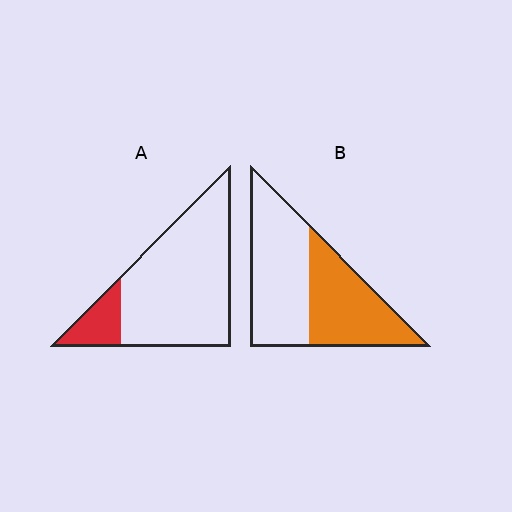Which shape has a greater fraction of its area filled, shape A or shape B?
Shape B.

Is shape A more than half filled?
No.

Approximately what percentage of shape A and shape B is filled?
A is approximately 15% and B is approximately 45%.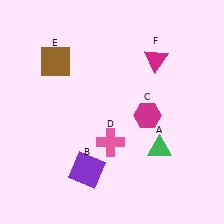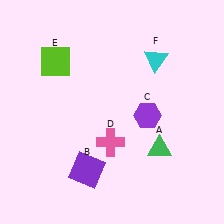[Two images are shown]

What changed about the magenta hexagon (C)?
In Image 1, C is magenta. In Image 2, it changed to purple.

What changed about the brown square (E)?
In Image 1, E is brown. In Image 2, it changed to lime.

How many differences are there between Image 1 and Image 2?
There are 3 differences between the two images.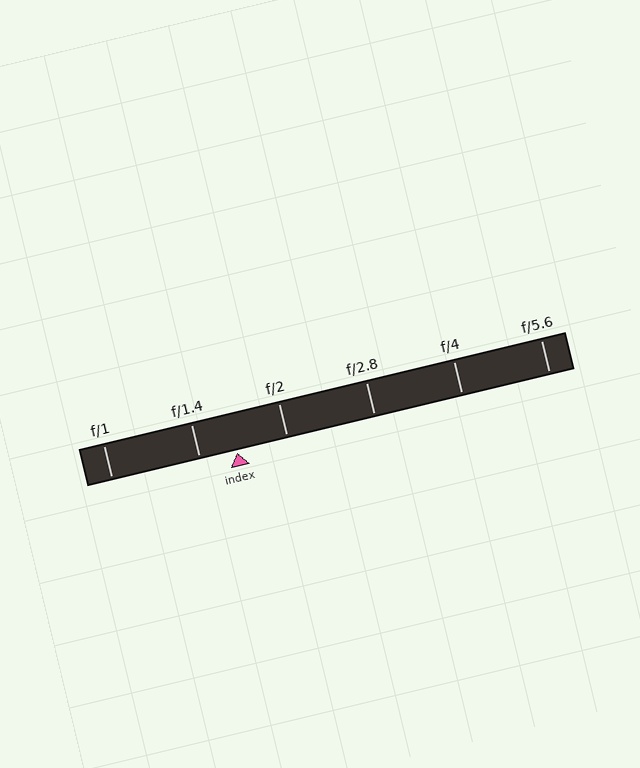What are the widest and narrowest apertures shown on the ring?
The widest aperture shown is f/1 and the narrowest is f/5.6.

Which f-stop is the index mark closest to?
The index mark is closest to f/1.4.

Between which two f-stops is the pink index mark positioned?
The index mark is between f/1.4 and f/2.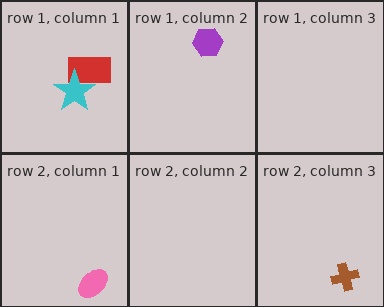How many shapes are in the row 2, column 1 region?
1.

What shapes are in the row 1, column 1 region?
The red rectangle, the cyan star.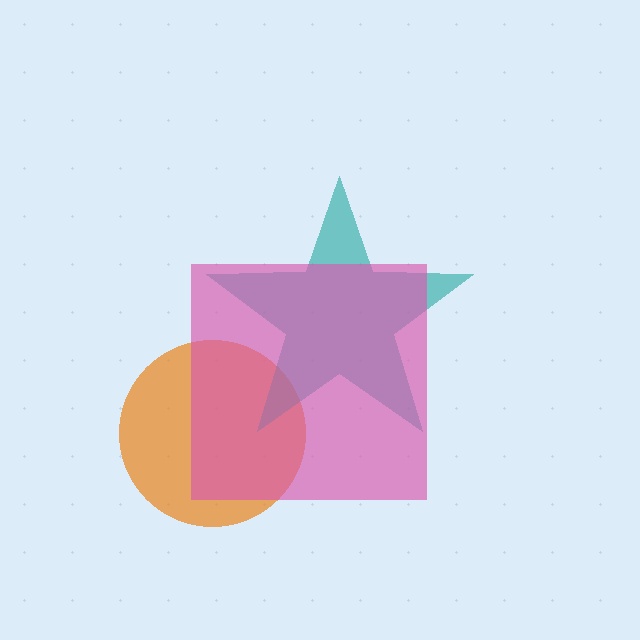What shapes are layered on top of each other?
The layered shapes are: an orange circle, a teal star, a pink square.